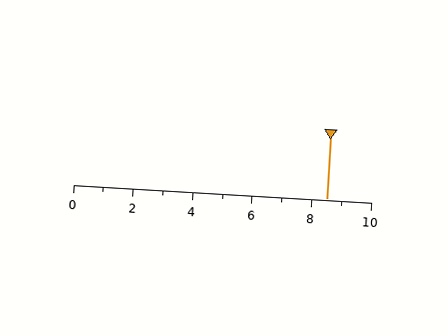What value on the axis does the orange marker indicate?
The marker indicates approximately 8.5.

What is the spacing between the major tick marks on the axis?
The major ticks are spaced 2 apart.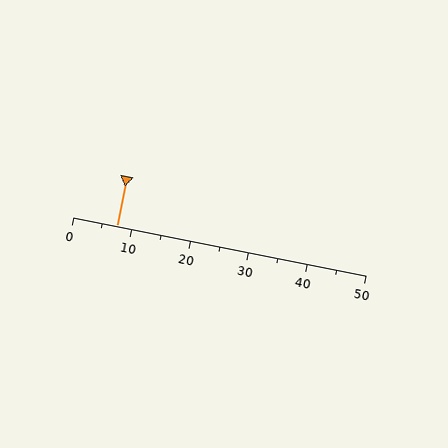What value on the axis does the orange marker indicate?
The marker indicates approximately 7.5.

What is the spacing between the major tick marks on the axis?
The major ticks are spaced 10 apart.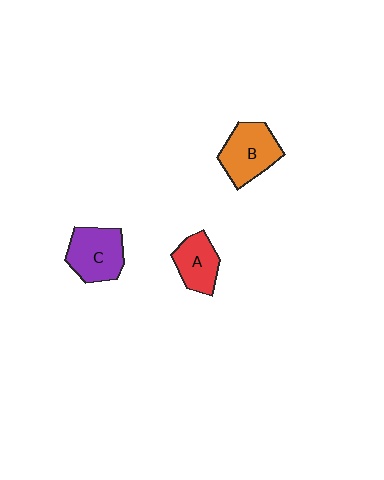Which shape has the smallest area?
Shape A (red).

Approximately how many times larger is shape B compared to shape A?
Approximately 1.4 times.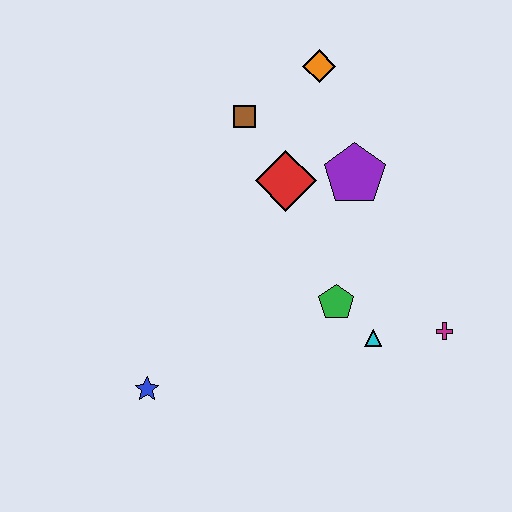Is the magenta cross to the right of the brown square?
Yes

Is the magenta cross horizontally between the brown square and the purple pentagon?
No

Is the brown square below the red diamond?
No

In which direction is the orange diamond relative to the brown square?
The orange diamond is to the right of the brown square.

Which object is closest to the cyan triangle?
The green pentagon is closest to the cyan triangle.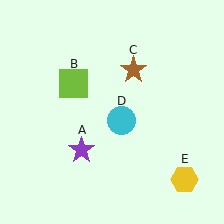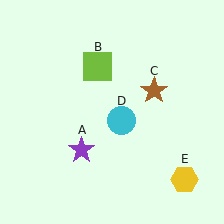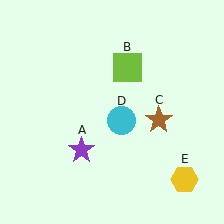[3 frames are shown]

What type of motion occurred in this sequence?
The lime square (object B), brown star (object C) rotated clockwise around the center of the scene.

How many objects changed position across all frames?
2 objects changed position: lime square (object B), brown star (object C).